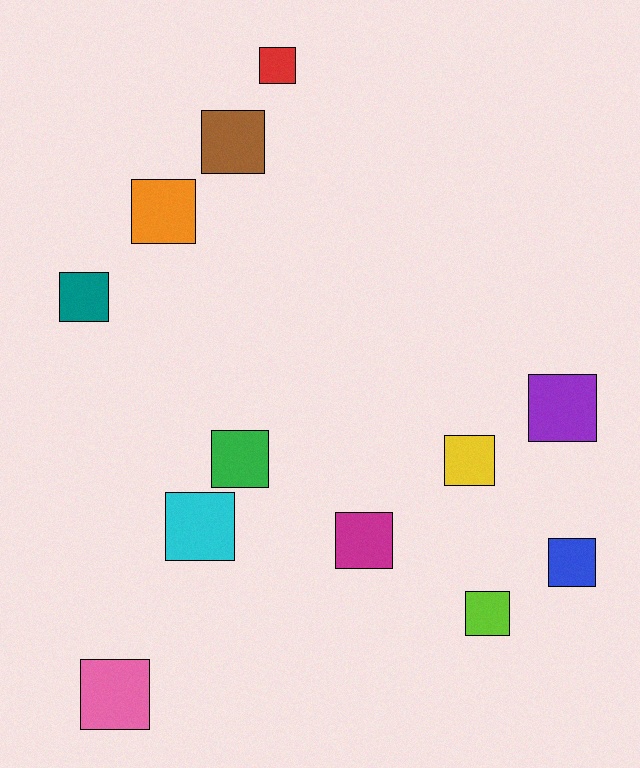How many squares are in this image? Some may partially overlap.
There are 12 squares.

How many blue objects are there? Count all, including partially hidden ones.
There is 1 blue object.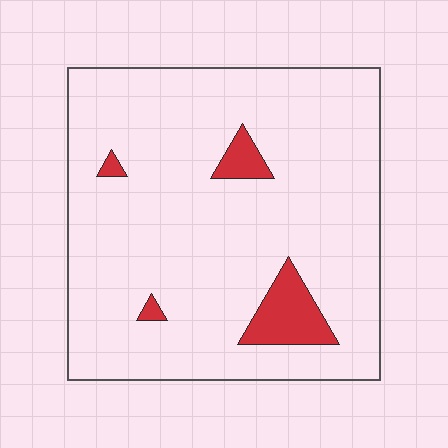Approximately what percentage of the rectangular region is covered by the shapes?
Approximately 10%.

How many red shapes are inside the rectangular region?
4.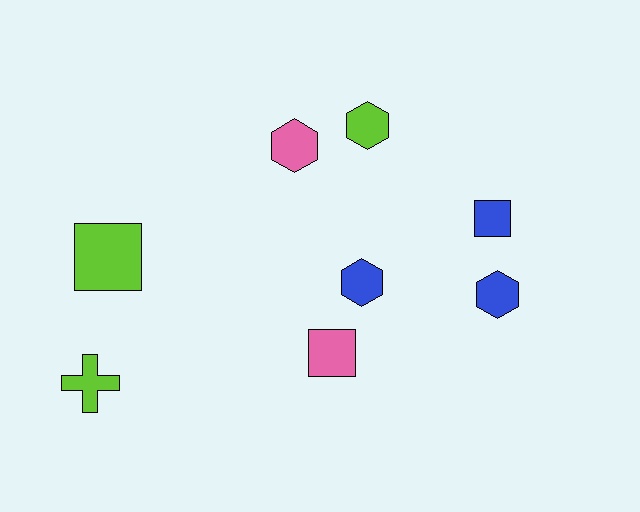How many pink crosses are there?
There are no pink crosses.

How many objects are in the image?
There are 8 objects.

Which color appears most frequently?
Blue, with 3 objects.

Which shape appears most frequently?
Hexagon, with 4 objects.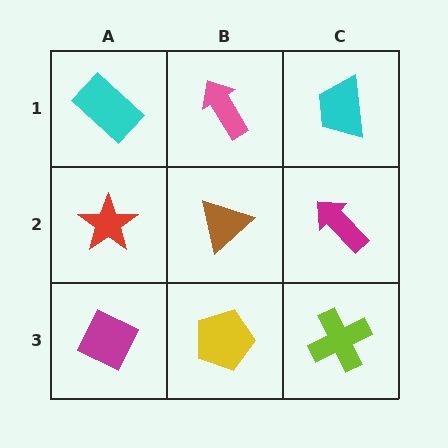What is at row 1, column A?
A cyan rectangle.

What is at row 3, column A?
A magenta diamond.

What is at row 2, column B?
A brown triangle.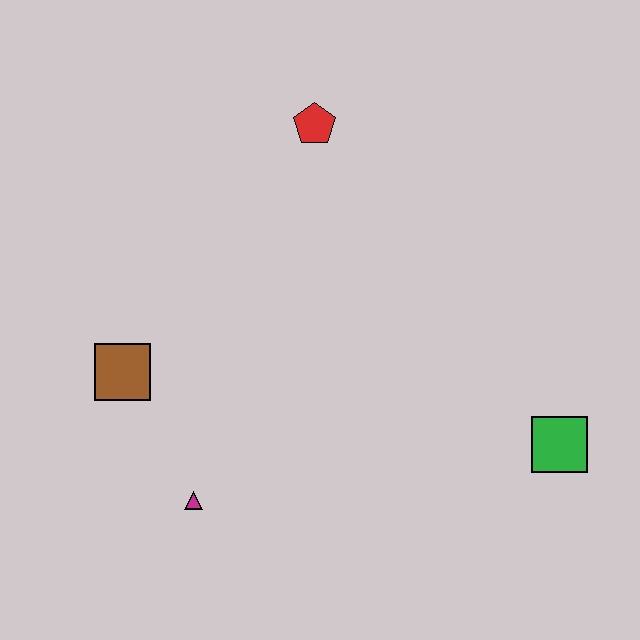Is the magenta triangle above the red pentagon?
No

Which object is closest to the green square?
The magenta triangle is closest to the green square.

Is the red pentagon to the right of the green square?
No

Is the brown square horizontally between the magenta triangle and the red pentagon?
No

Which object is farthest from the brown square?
The green square is farthest from the brown square.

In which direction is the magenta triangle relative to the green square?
The magenta triangle is to the left of the green square.